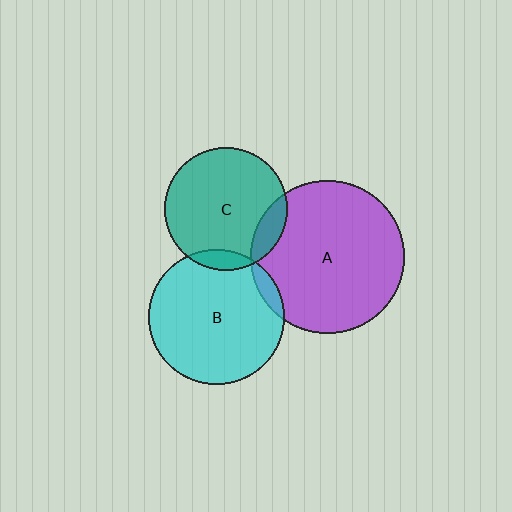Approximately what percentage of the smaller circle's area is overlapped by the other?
Approximately 5%.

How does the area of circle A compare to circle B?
Approximately 1.3 times.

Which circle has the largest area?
Circle A (purple).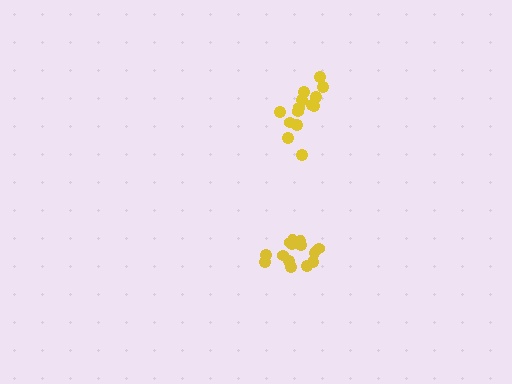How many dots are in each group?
Group 1: 14 dots, Group 2: 14 dots (28 total).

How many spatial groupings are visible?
There are 2 spatial groupings.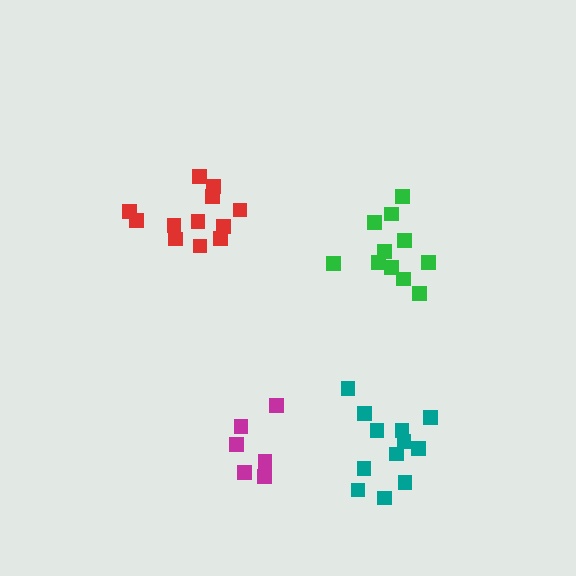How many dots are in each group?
Group 1: 12 dots, Group 2: 12 dots, Group 3: 6 dots, Group 4: 12 dots (42 total).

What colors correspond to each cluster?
The clusters are colored: red, green, magenta, teal.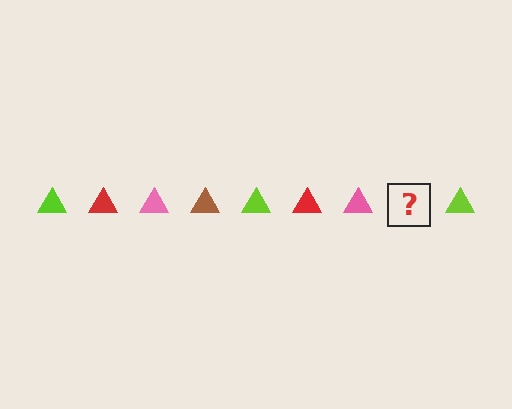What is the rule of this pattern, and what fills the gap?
The rule is that the pattern cycles through lime, red, pink, brown triangles. The gap should be filled with a brown triangle.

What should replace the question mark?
The question mark should be replaced with a brown triangle.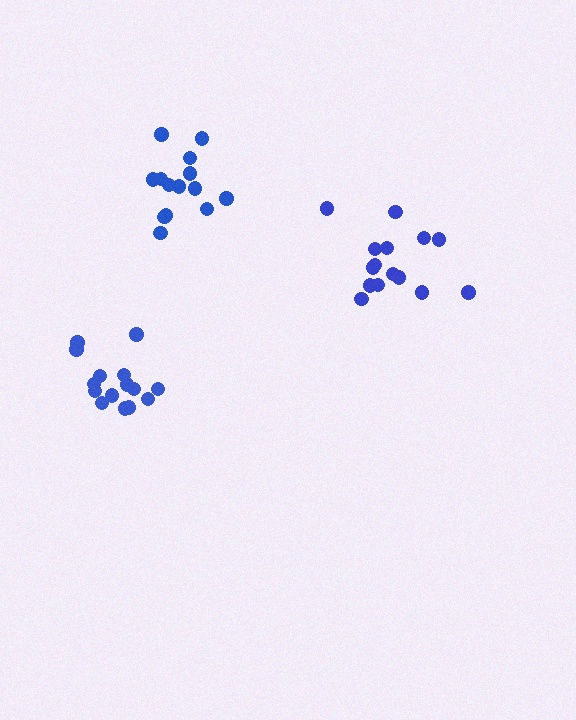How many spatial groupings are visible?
There are 3 spatial groupings.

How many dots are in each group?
Group 1: 14 dots, Group 2: 15 dots, Group 3: 15 dots (44 total).